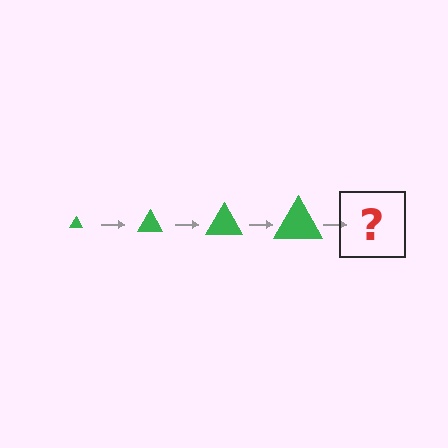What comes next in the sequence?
The next element should be a green triangle, larger than the previous one.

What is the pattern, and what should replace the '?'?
The pattern is that the triangle gets progressively larger each step. The '?' should be a green triangle, larger than the previous one.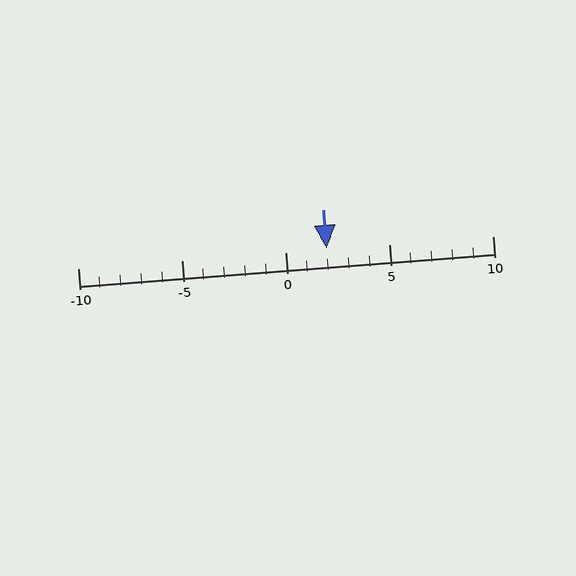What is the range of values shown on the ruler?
The ruler shows values from -10 to 10.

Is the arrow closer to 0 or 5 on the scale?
The arrow is closer to 0.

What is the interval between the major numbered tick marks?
The major tick marks are spaced 5 units apart.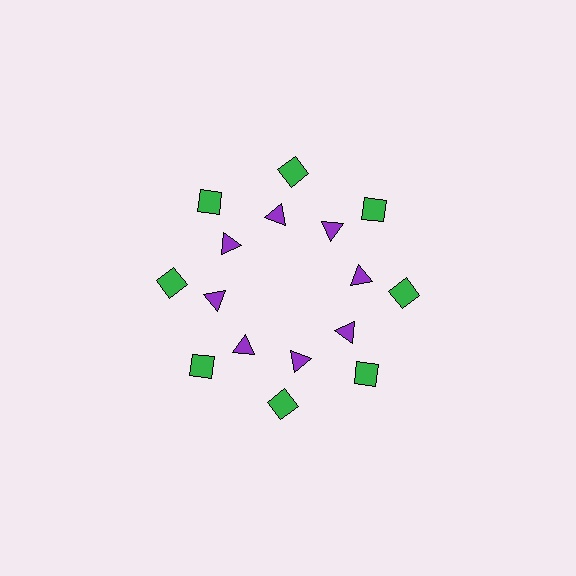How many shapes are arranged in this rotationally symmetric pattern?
There are 16 shapes, arranged in 8 groups of 2.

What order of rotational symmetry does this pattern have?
This pattern has 8-fold rotational symmetry.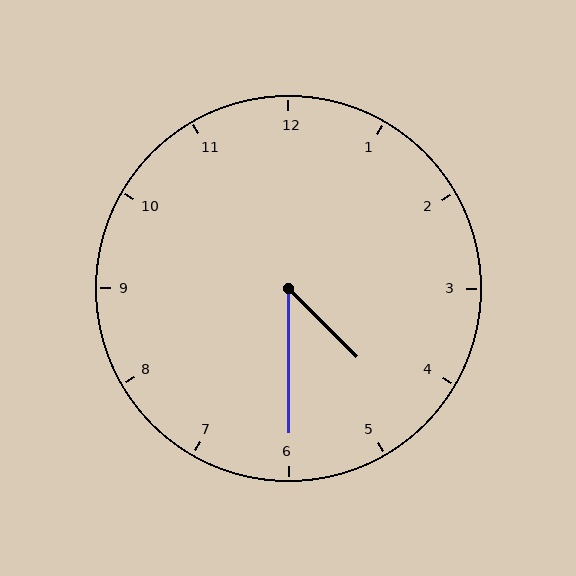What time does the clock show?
4:30.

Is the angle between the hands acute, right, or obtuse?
It is acute.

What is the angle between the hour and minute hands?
Approximately 45 degrees.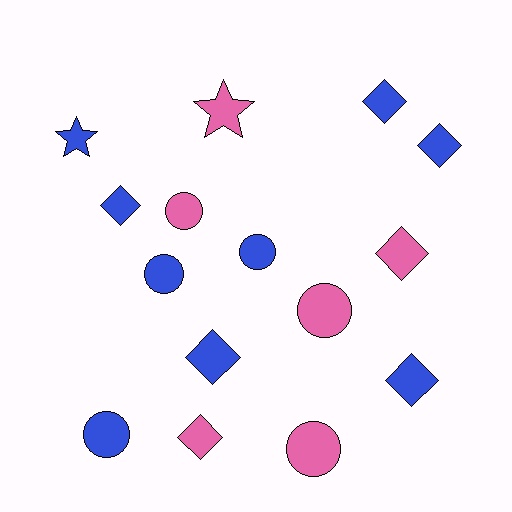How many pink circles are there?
There are 3 pink circles.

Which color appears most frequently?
Blue, with 9 objects.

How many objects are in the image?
There are 15 objects.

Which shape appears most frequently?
Diamond, with 7 objects.